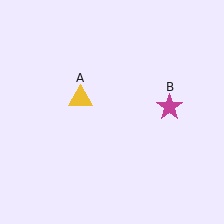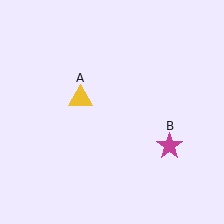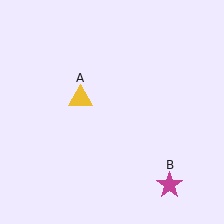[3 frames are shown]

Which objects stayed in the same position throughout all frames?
Yellow triangle (object A) remained stationary.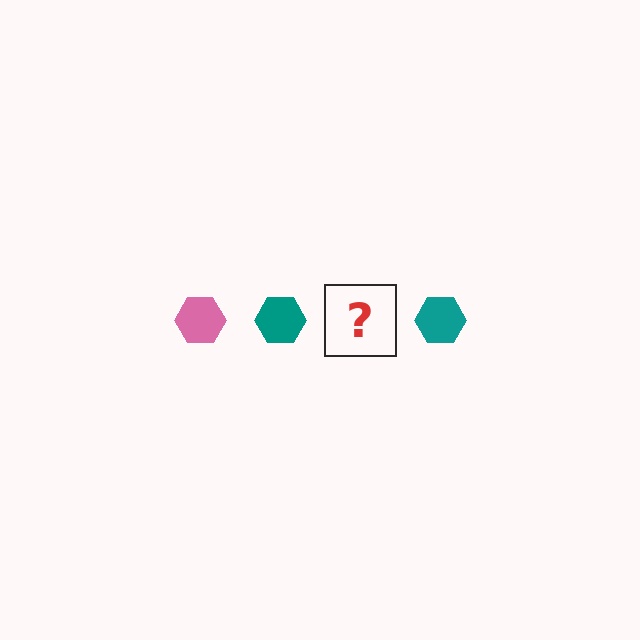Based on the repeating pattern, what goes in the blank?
The blank should be a pink hexagon.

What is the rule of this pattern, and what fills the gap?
The rule is that the pattern cycles through pink, teal hexagons. The gap should be filled with a pink hexagon.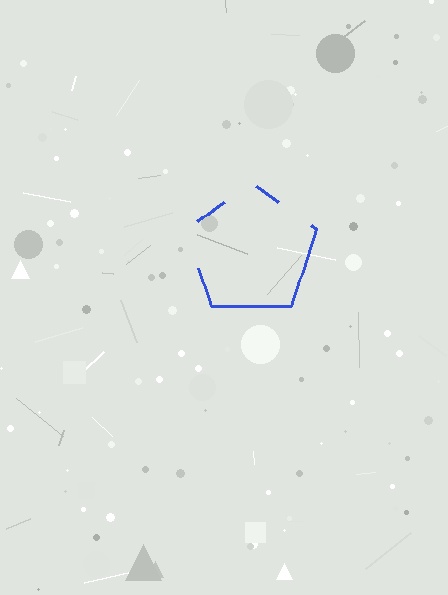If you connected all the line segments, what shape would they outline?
They would outline a pentagon.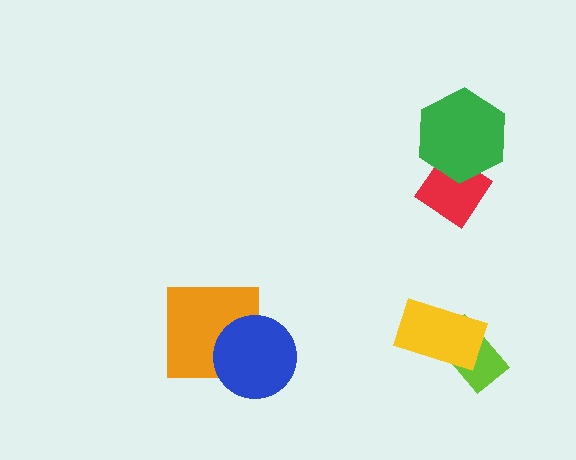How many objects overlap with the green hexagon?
1 object overlaps with the green hexagon.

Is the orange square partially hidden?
Yes, it is partially covered by another shape.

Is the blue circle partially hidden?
No, no other shape covers it.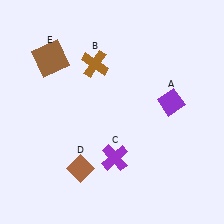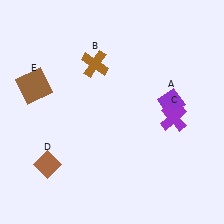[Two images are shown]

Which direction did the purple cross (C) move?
The purple cross (C) moved right.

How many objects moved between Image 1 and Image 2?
3 objects moved between the two images.